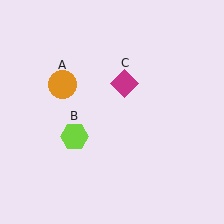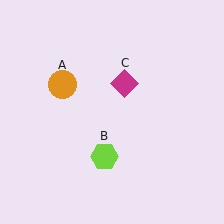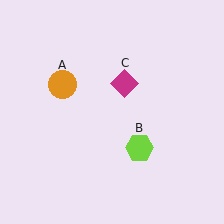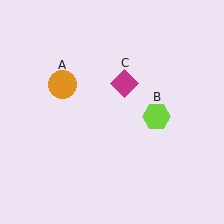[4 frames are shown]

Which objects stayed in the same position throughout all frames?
Orange circle (object A) and magenta diamond (object C) remained stationary.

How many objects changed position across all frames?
1 object changed position: lime hexagon (object B).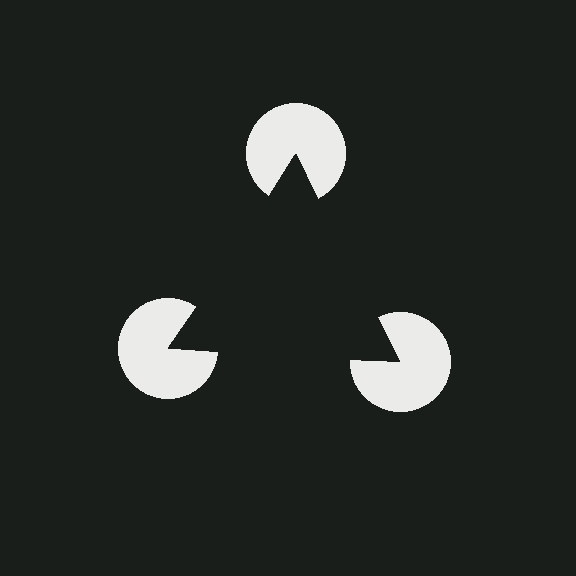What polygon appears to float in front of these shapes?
An illusory triangle — its edges are inferred from the aligned wedge cuts in the pac-man discs, not physically drawn.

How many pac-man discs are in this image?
There are 3 — one at each vertex of the illusory triangle.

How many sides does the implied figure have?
3 sides.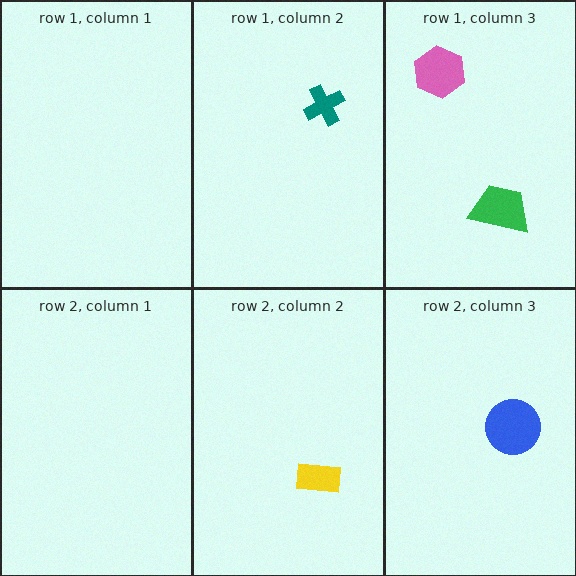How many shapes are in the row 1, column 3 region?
2.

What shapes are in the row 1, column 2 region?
The teal cross.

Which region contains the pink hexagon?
The row 1, column 3 region.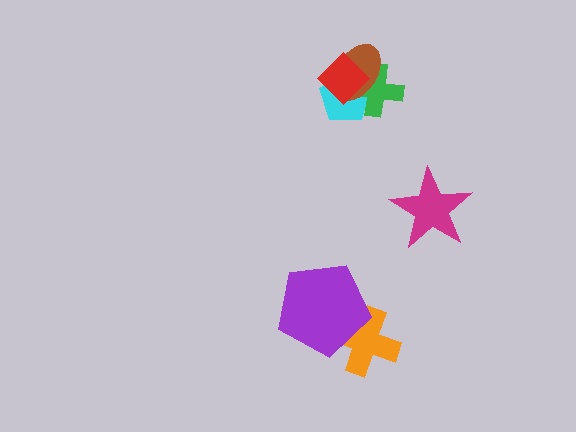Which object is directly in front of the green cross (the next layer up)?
The brown ellipse is directly in front of the green cross.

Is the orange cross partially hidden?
Yes, it is partially covered by another shape.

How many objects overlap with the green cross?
3 objects overlap with the green cross.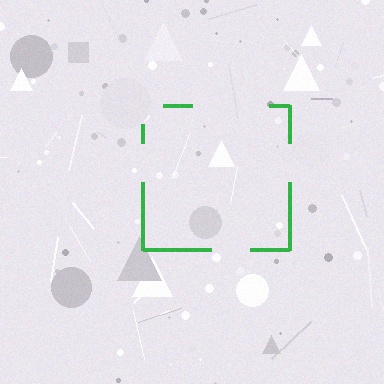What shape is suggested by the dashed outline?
The dashed outline suggests a square.